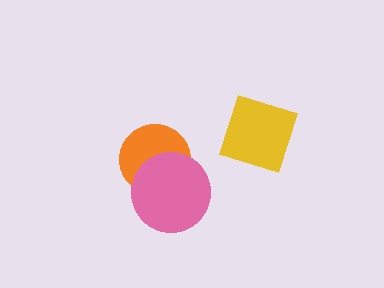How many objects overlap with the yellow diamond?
0 objects overlap with the yellow diamond.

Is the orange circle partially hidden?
Yes, it is partially covered by another shape.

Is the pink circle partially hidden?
No, no other shape covers it.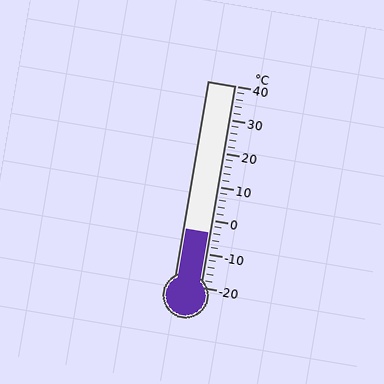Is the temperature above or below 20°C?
The temperature is below 20°C.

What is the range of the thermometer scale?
The thermometer scale ranges from -20°C to 40°C.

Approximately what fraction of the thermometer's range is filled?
The thermometer is filled to approximately 25% of its range.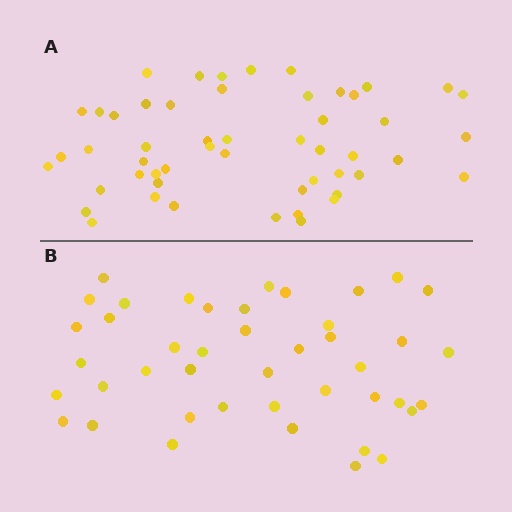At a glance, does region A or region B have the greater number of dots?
Region A (the top region) has more dots.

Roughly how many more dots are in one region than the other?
Region A has roughly 8 or so more dots than region B.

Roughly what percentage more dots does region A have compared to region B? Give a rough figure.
About 20% more.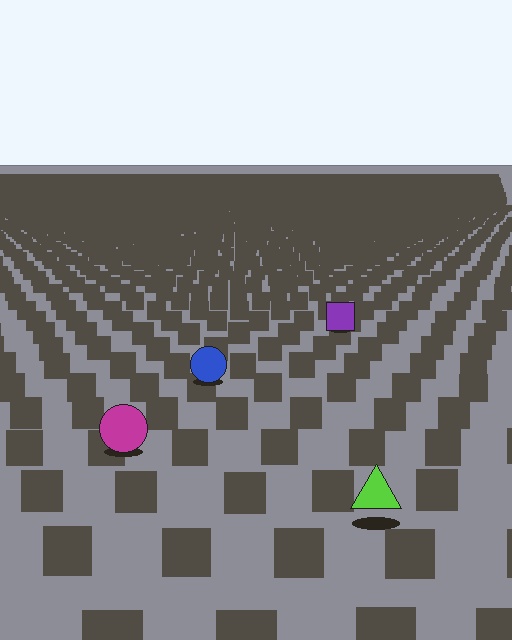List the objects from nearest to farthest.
From nearest to farthest: the lime triangle, the magenta circle, the blue circle, the purple square.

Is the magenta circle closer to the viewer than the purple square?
Yes. The magenta circle is closer — you can tell from the texture gradient: the ground texture is coarser near it.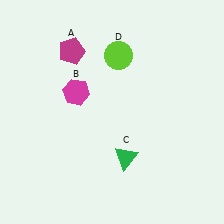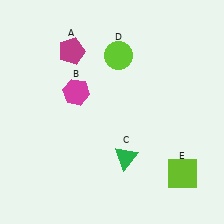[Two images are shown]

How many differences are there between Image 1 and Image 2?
There is 1 difference between the two images.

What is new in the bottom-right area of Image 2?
A lime square (E) was added in the bottom-right area of Image 2.